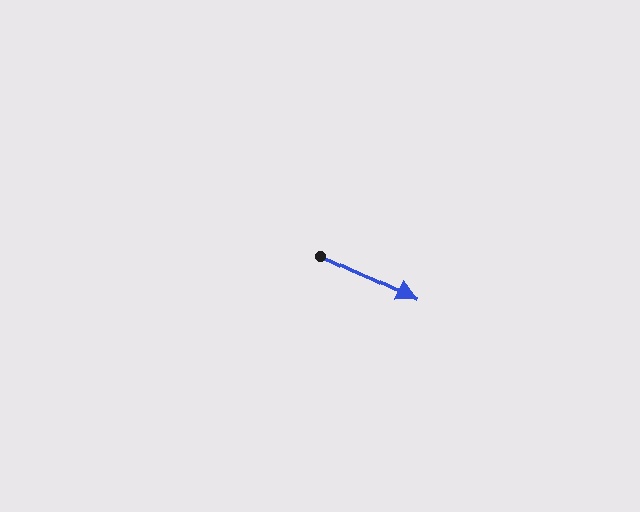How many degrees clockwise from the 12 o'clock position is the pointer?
Approximately 115 degrees.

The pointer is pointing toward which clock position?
Roughly 4 o'clock.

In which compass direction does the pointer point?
Southeast.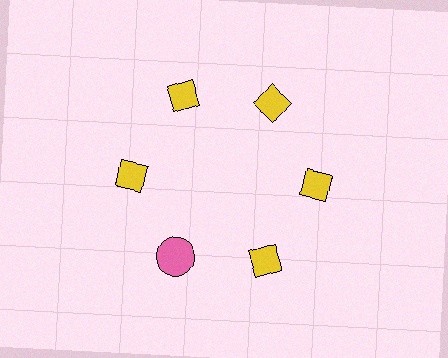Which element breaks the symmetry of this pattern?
The pink circle at roughly the 7 o'clock position breaks the symmetry. All other shapes are yellow diamonds.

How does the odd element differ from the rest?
It differs in both color (pink instead of yellow) and shape (circle instead of diamond).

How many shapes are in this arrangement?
There are 6 shapes arranged in a ring pattern.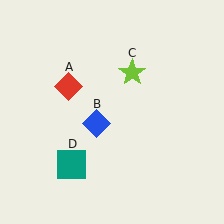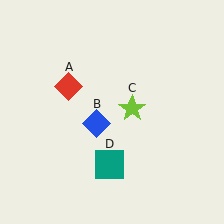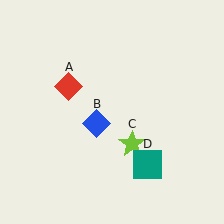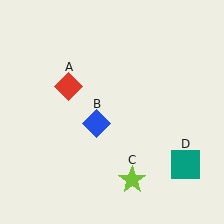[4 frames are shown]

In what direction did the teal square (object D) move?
The teal square (object D) moved right.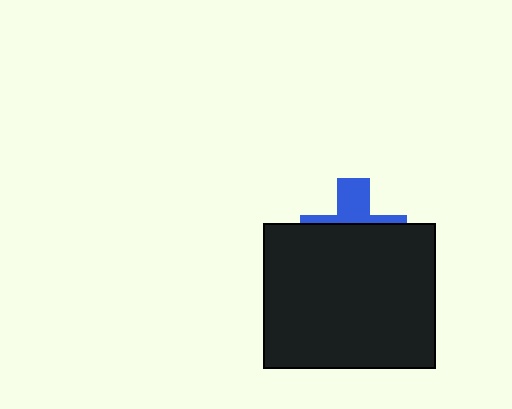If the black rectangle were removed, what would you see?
You would see the complete blue cross.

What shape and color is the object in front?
The object in front is a black rectangle.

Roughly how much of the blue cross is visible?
A small part of it is visible (roughly 35%).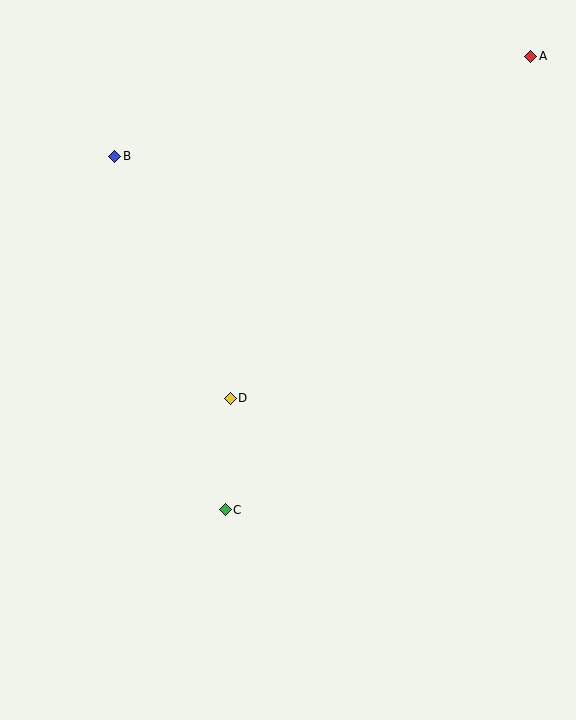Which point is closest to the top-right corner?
Point A is closest to the top-right corner.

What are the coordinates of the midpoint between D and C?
The midpoint between D and C is at (228, 454).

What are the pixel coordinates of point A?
Point A is at (531, 56).